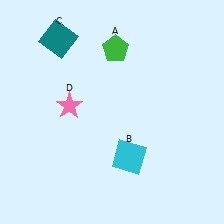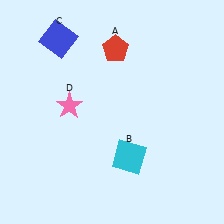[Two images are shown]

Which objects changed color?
A changed from green to red. C changed from teal to blue.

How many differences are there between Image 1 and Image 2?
There are 2 differences between the two images.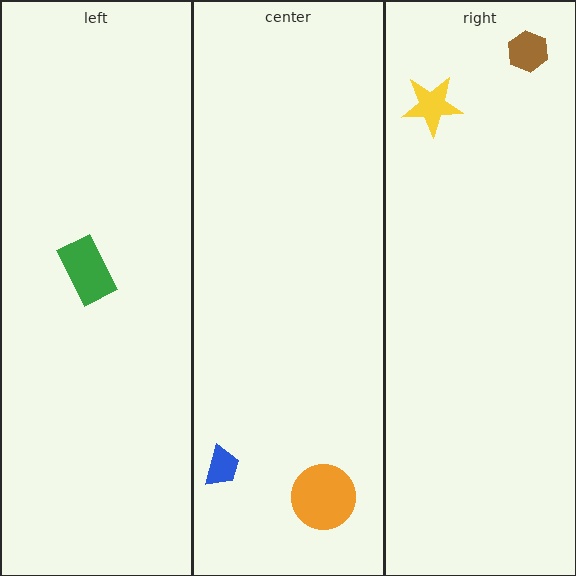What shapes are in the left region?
The green rectangle.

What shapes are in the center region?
The blue trapezoid, the orange circle.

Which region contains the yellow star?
The right region.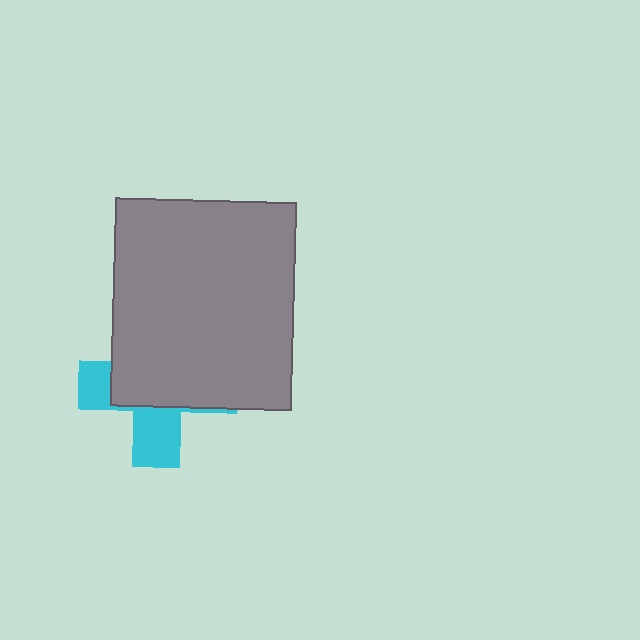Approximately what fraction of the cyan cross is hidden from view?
Roughly 64% of the cyan cross is hidden behind the gray rectangle.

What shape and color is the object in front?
The object in front is a gray rectangle.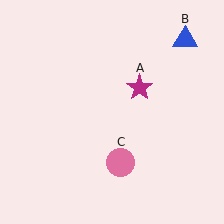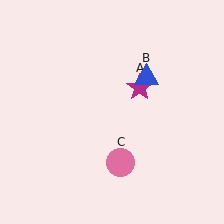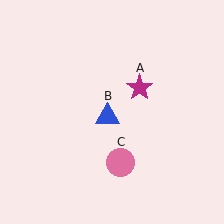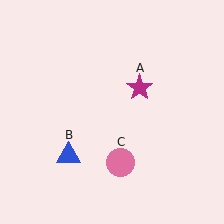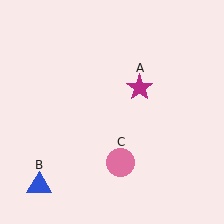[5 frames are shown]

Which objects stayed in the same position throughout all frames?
Magenta star (object A) and pink circle (object C) remained stationary.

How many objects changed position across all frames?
1 object changed position: blue triangle (object B).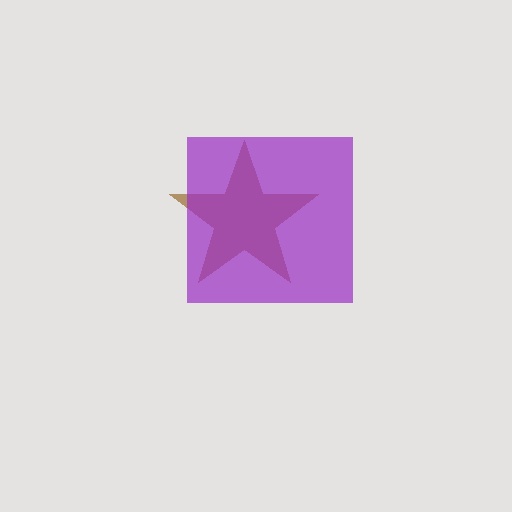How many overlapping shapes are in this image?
There are 2 overlapping shapes in the image.